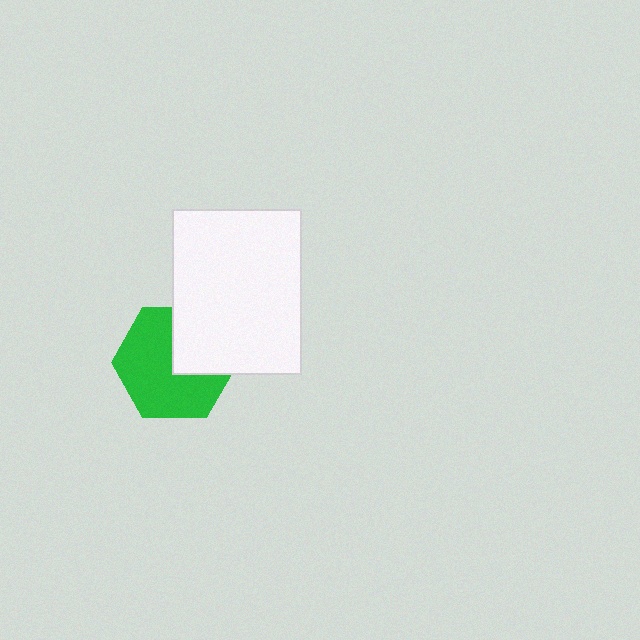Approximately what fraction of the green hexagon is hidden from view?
Roughly 34% of the green hexagon is hidden behind the white rectangle.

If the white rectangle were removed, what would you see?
You would see the complete green hexagon.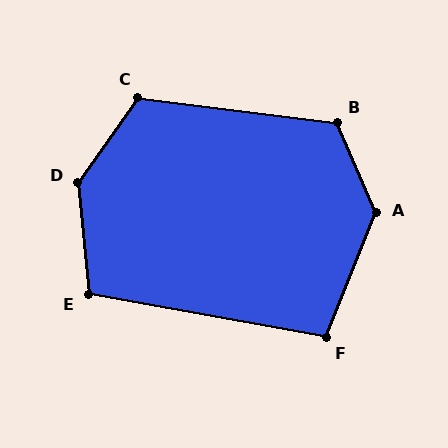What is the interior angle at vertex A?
Approximately 135 degrees (obtuse).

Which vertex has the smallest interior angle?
F, at approximately 102 degrees.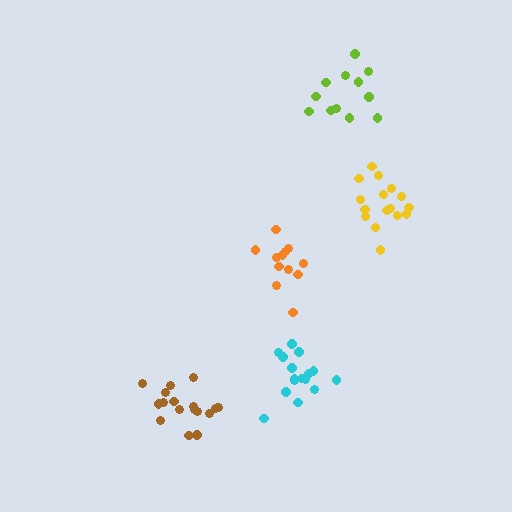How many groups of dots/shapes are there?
There are 5 groups.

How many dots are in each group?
Group 1: 16 dots, Group 2: 12 dots, Group 3: 18 dots, Group 4: 16 dots, Group 5: 12 dots (74 total).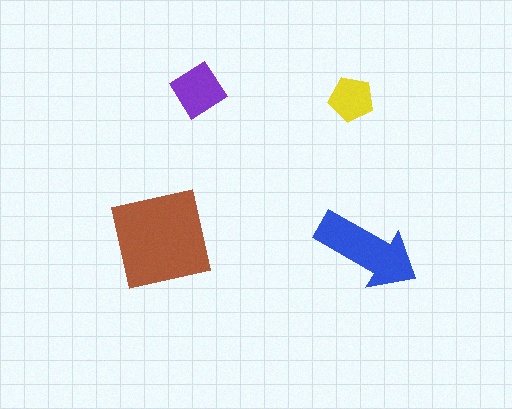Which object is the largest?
The brown square.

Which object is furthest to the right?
The blue arrow is rightmost.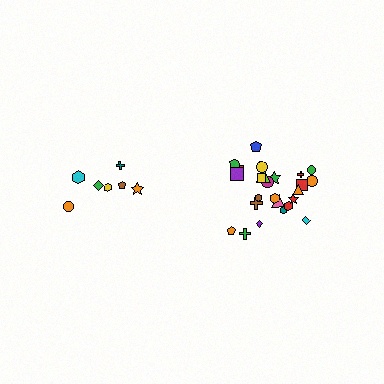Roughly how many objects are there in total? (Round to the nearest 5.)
Roughly 30 objects in total.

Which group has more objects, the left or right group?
The right group.